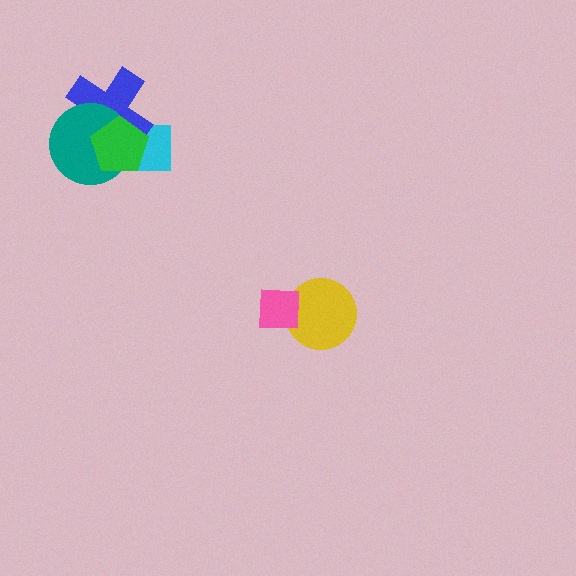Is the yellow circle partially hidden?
Yes, it is partially covered by another shape.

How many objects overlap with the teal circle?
3 objects overlap with the teal circle.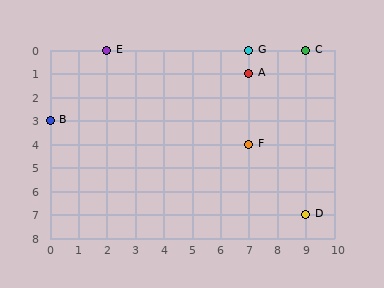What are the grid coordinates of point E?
Point E is at grid coordinates (2, 0).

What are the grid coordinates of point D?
Point D is at grid coordinates (9, 7).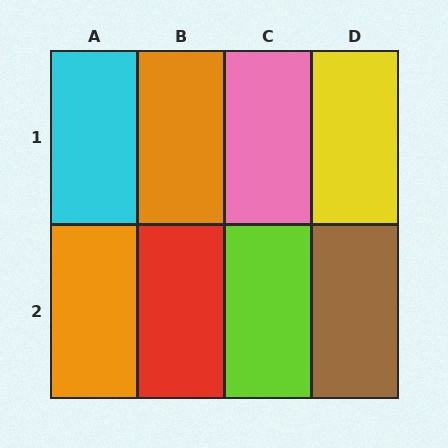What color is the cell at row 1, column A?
Cyan.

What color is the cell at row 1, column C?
Pink.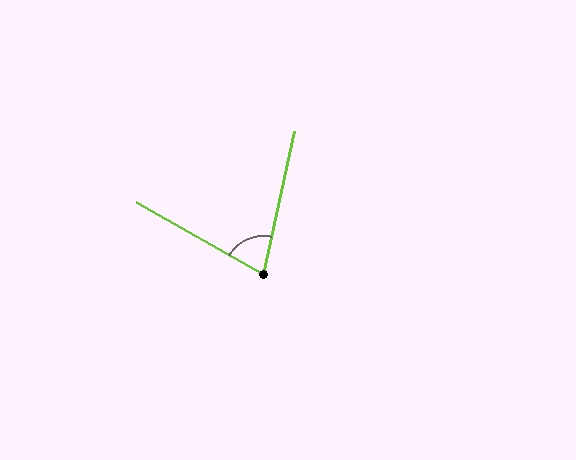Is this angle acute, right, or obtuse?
It is acute.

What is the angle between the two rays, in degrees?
Approximately 72 degrees.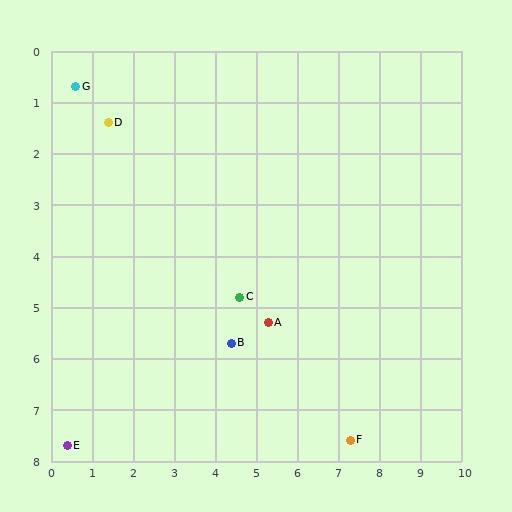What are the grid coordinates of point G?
Point G is at approximately (0.6, 0.7).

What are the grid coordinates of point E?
Point E is at approximately (0.4, 7.7).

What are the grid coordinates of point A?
Point A is at approximately (5.3, 5.3).